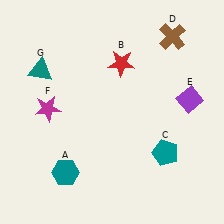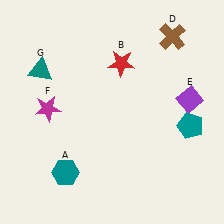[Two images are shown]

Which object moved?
The teal pentagon (C) moved up.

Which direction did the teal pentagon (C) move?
The teal pentagon (C) moved up.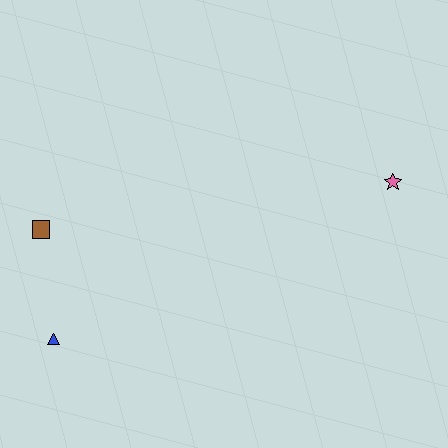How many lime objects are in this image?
There are no lime objects.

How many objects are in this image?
There are 3 objects.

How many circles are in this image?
There are no circles.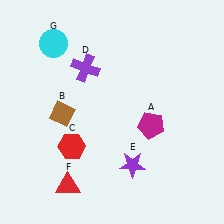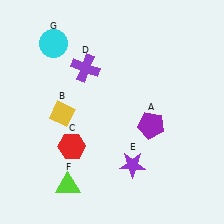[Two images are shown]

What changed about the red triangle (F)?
In Image 1, F is red. In Image 2, it changed to lime.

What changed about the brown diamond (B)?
In Image 1, B is brown. In Image 2, it changed to yellow.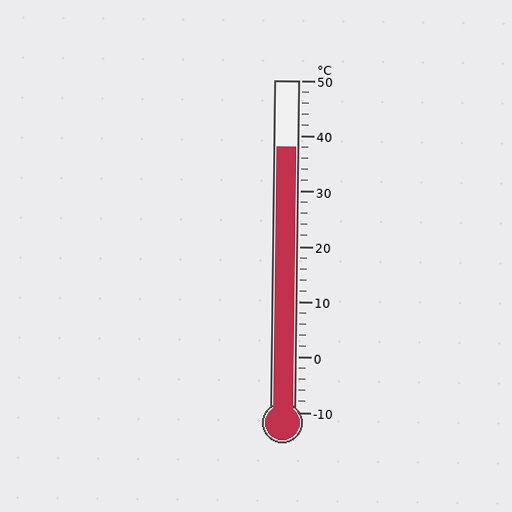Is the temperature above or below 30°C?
The temperature is above 30°C.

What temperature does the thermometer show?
The thermometer shows approximately 38°C.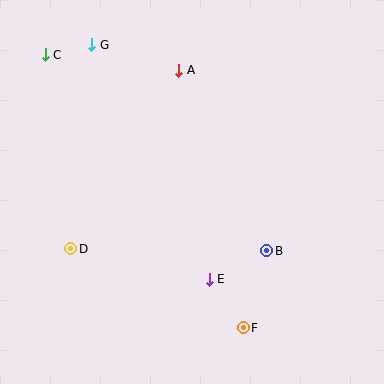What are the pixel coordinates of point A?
Point A is at (179, 70).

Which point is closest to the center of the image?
Point E at (209, 279) is closest to the center.